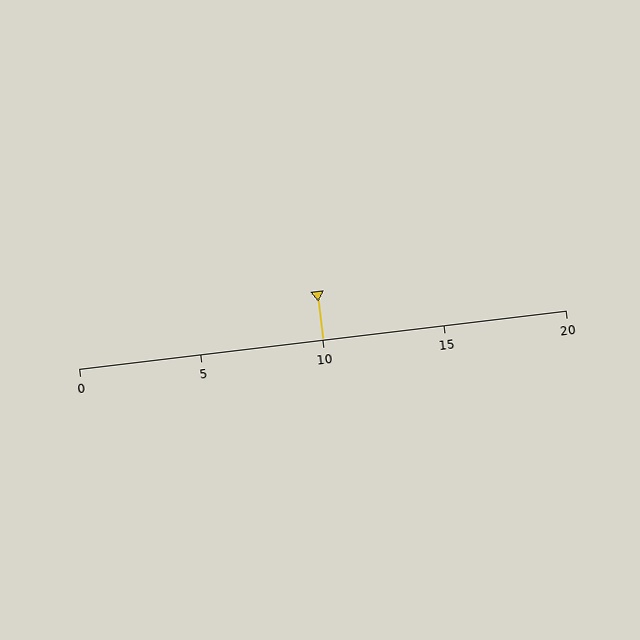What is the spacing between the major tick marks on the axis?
The major ticks are spaced 5 apart.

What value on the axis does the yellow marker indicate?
The marker indicates approximately 10.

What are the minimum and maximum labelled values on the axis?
The axis runs from 0 to 20.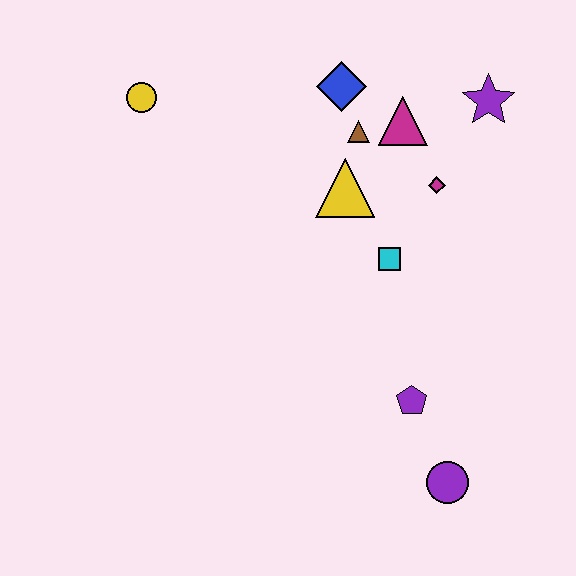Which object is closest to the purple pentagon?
The purple circle is closest to the purple pentagon.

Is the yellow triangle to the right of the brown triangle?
No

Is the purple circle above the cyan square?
No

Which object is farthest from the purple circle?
The yellow circle is farthest from the purple circle.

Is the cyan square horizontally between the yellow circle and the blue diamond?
No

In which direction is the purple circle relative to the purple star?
The purple circle is below the purple star.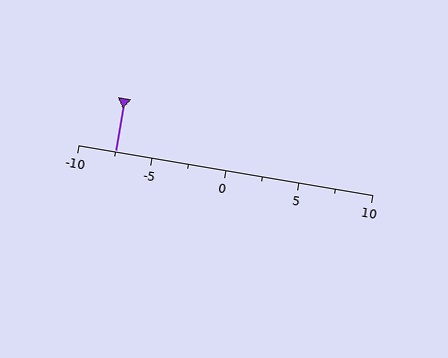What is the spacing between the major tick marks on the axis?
The major ticks are spaced 5 apart.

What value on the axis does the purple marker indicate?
The marker indicates approximately -7.5.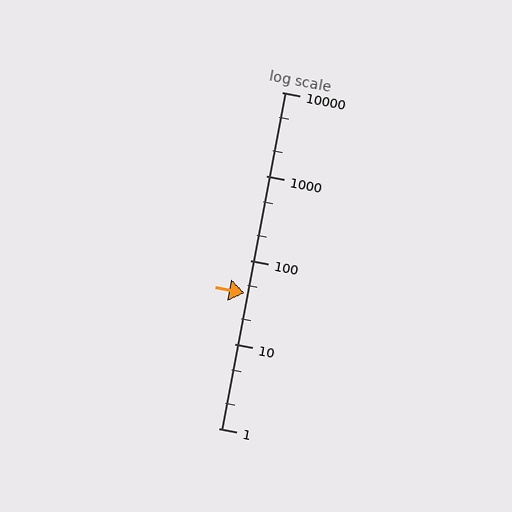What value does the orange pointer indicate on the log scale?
The pointer indicates approximately 41.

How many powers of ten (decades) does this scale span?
The scale spans 4 decades, from 1 to 10000.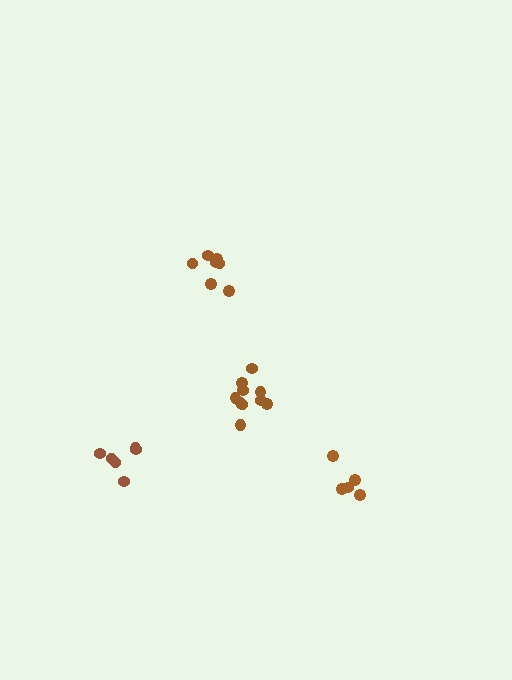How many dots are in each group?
Group 1: 7 dots, Group 2: 5 dots, Group 3: 10 dots, Group 4: 6 dots (28 total).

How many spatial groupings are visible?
There are 4 spatial groupings.